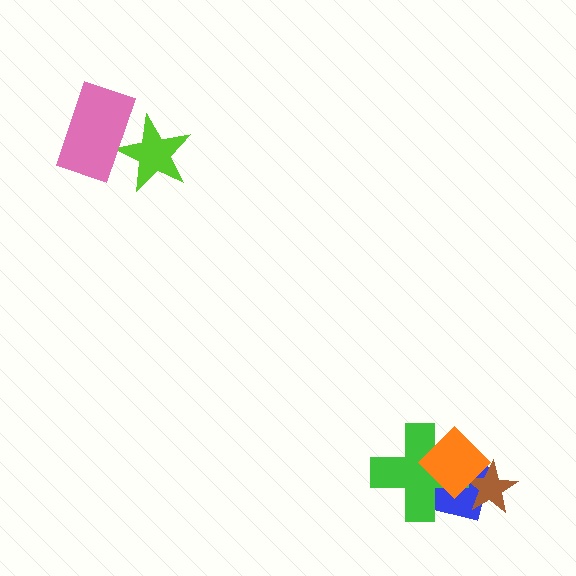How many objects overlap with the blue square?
3 objects overlap with the blue square.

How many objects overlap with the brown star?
2 objects overlap with the brown star.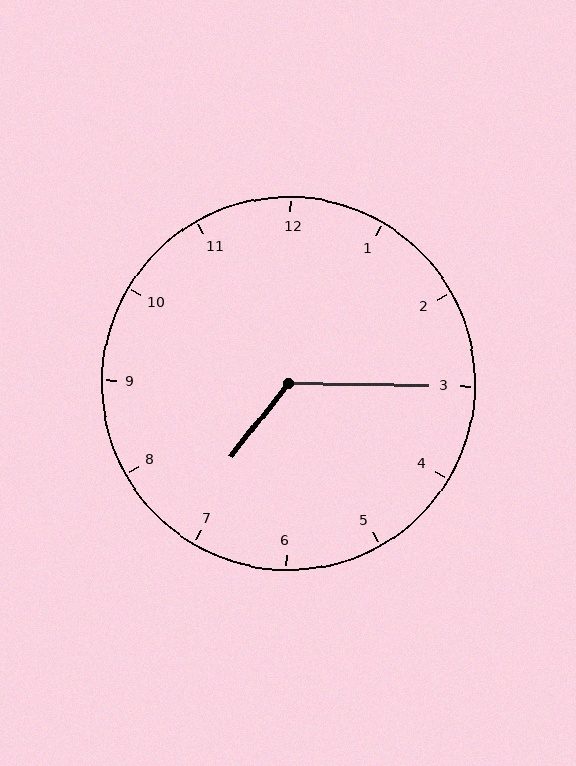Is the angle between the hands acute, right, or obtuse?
It is obtuse.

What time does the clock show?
7:15.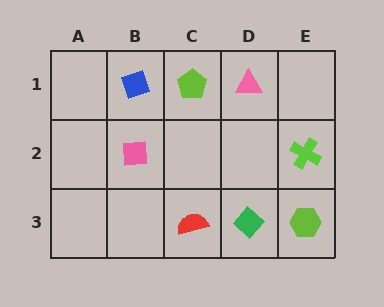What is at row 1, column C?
A lime pentagon.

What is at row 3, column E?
A lime hexagon.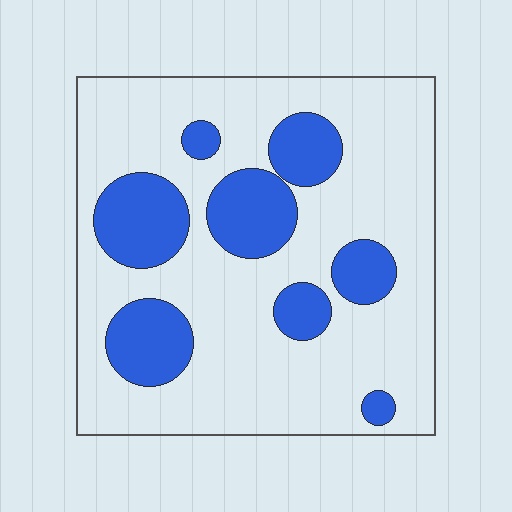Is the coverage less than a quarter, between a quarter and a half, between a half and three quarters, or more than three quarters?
Between a quarter and a half.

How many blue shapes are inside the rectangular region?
8.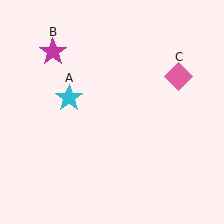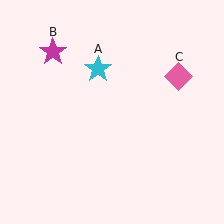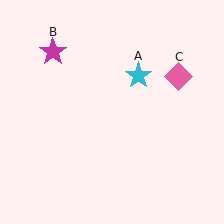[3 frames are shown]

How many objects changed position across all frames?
1 object changed position: cyan star (object A).